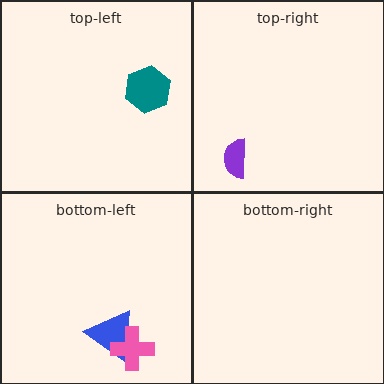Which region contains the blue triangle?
The bottom-left region.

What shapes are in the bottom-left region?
The blue triangle, the pink cross.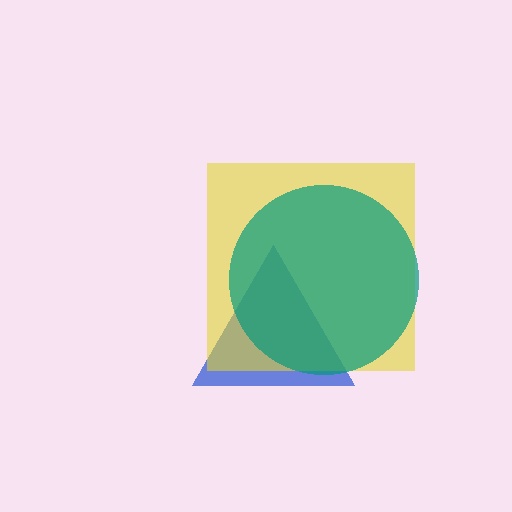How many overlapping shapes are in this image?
There are 3 overlapping shapes in the image.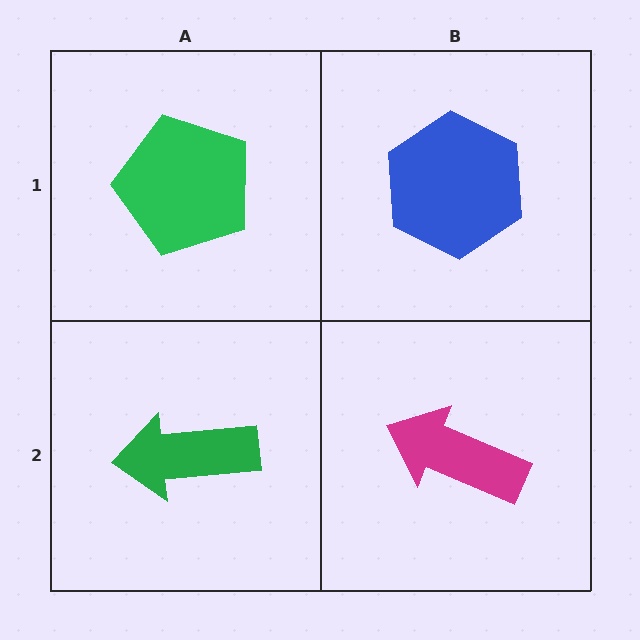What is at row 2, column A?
A green arrow.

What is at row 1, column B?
A blue hexagon.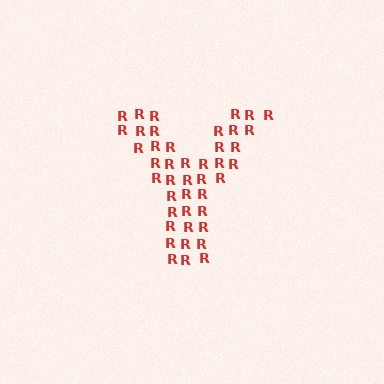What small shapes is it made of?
It is made of small letter R's.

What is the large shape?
The large shape is the letter Y.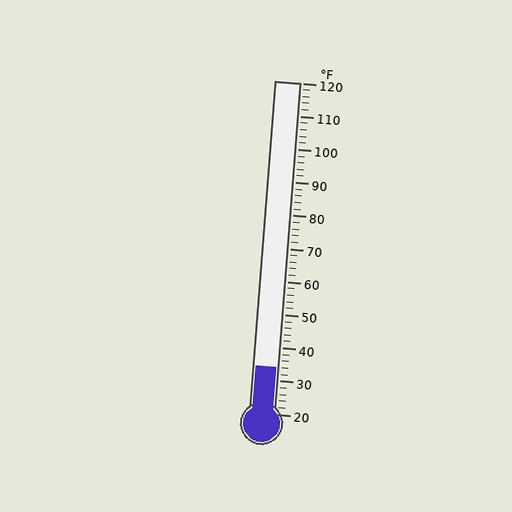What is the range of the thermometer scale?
The thermometer scale ranges from 20°F to 120°F.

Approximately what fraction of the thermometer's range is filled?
The thermometer is filled to approximately 15% of its range.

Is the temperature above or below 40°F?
The temperature is below 40°F.